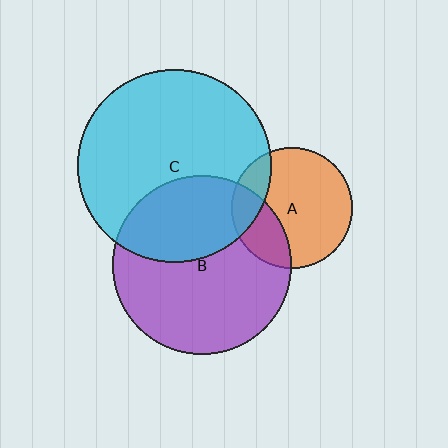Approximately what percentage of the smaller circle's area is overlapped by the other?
Approximately 20%.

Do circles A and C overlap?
Yes.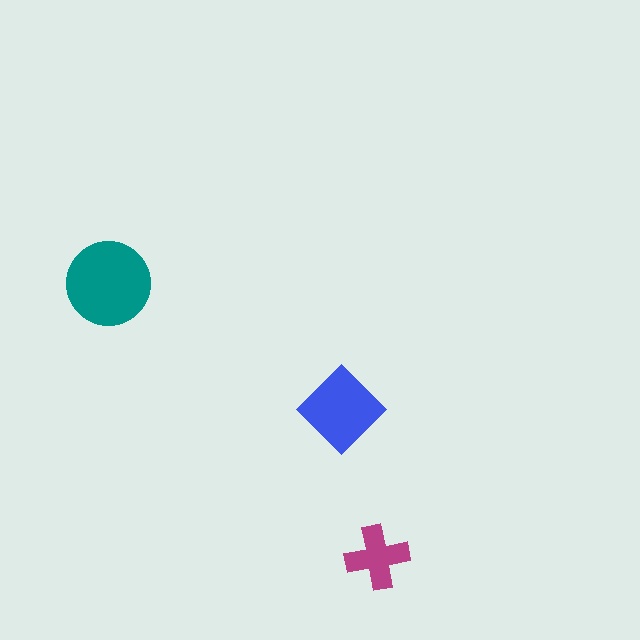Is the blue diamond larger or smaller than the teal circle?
Smaller.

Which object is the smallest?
The magenta cross.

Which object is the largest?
The teal circle.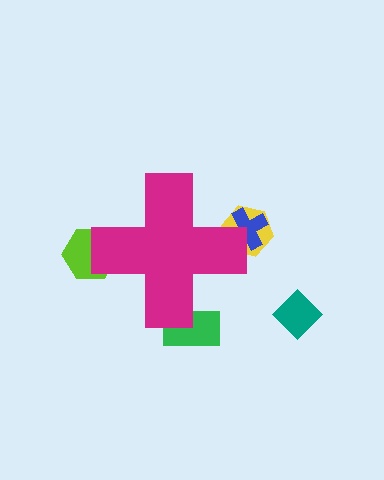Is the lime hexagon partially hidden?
Yes, the lime hexagon is partially hidden behind the magenta cross.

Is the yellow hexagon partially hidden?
Yes, the yellow hexagon is partially hidden behind the magenta cross.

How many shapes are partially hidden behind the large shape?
4 shapes are partially hidden.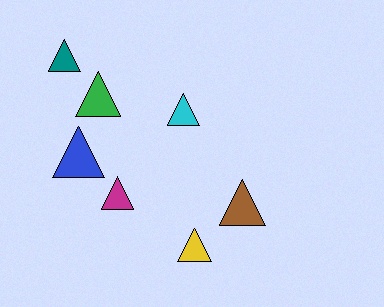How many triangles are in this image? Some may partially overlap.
There are 7 triangles.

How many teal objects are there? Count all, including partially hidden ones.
There is 1 teal object.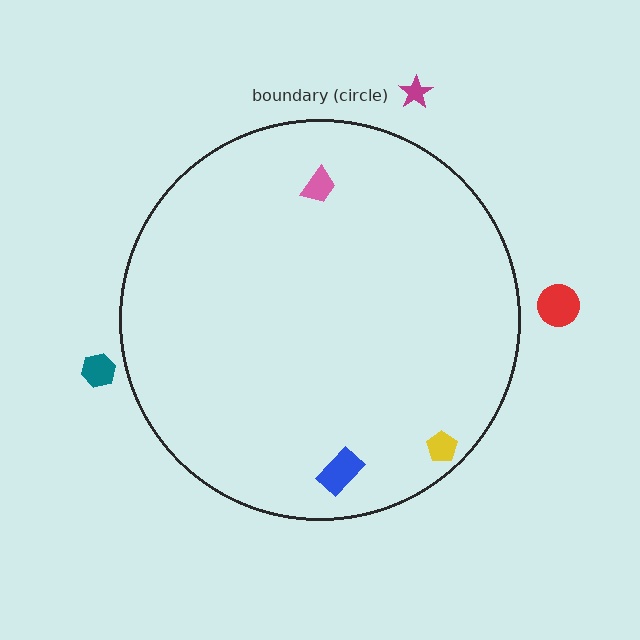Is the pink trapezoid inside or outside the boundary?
Inside.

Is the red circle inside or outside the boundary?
Outside.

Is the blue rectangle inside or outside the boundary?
Inside.